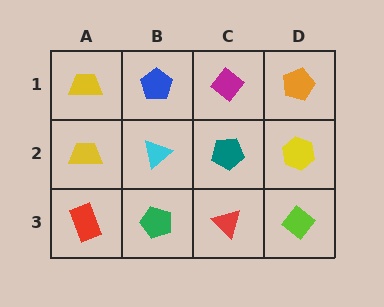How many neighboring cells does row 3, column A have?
2.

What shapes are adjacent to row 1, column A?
A yellow trapezoid (row 2, column A), a blue pentagon (row 1, column B).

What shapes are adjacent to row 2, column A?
A yellow trapezoid (row 1, column A), a red rectangle (row 3, column A), a cyan triangle (row 2, column B).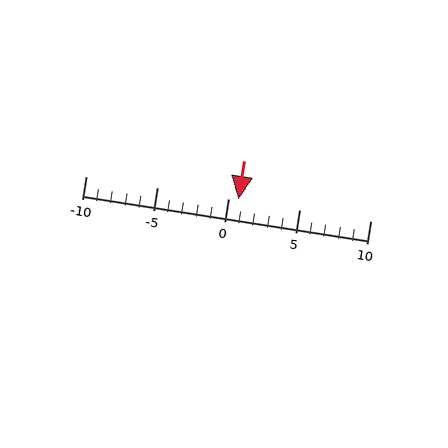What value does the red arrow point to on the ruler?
The red arrow points to approximately 1.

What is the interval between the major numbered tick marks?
The major tick marks are spaced 5 units apart.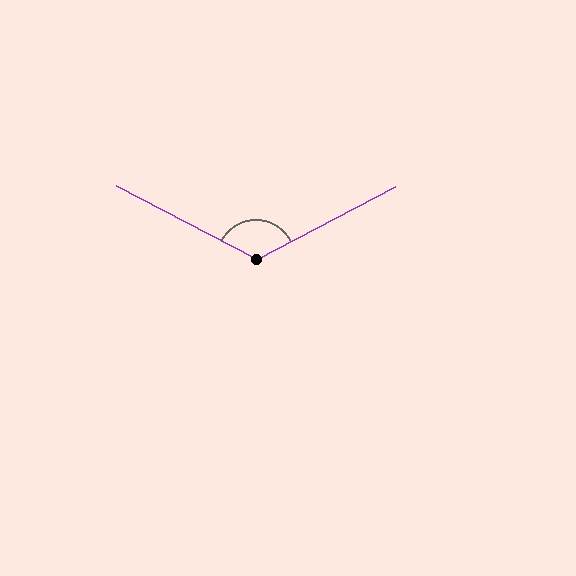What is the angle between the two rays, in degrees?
Approximately 125 degrees.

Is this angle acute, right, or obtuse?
It is obtuse.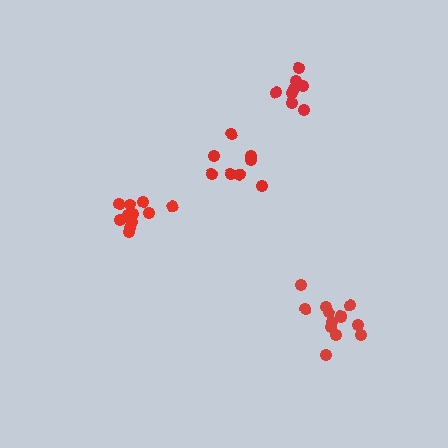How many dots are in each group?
Group 1: 8 dots, Group 2: 12 dots, Group 3: 8 dots, Group 4: 12 dots (40 total).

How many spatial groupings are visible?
There are 4 spatial groupings.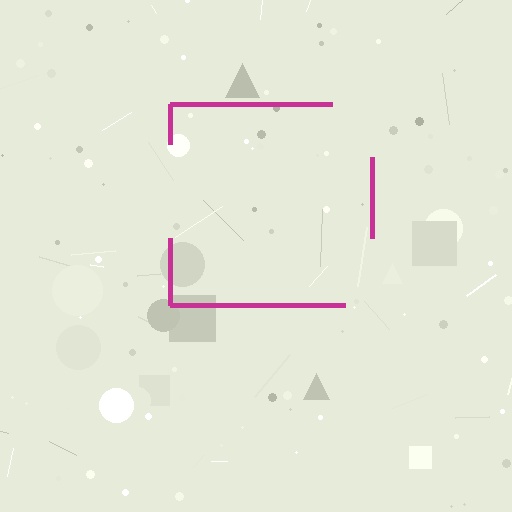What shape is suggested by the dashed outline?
The dashed outline suggests a square.